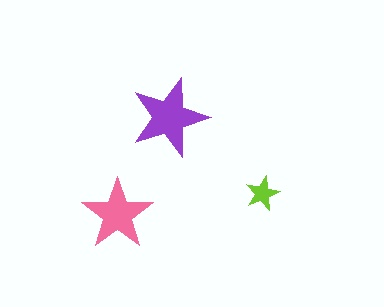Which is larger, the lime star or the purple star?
The purple one.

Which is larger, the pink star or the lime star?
The pink one.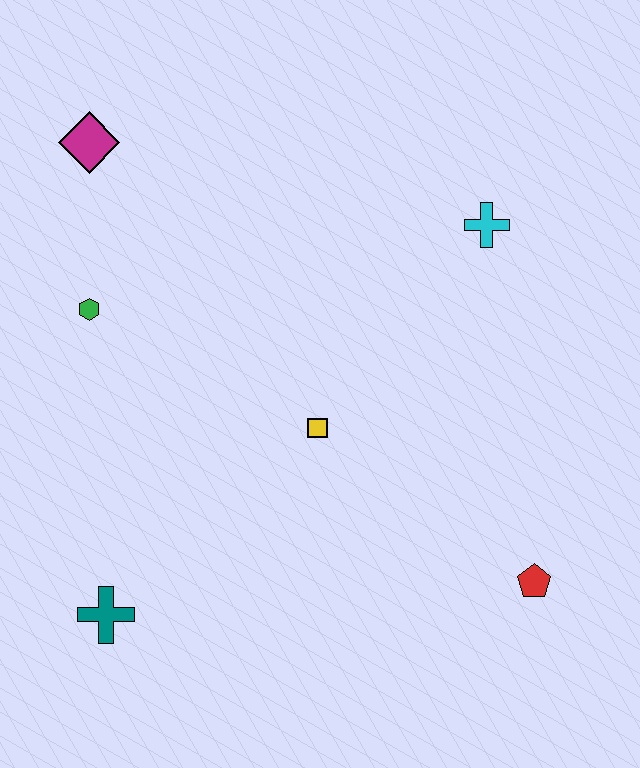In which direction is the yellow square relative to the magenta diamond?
The yellow square is below the magenta diamond.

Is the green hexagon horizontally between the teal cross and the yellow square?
No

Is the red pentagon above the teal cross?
Yes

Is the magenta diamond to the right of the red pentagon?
No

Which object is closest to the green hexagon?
The magenta diamond is closest to the green hexagon.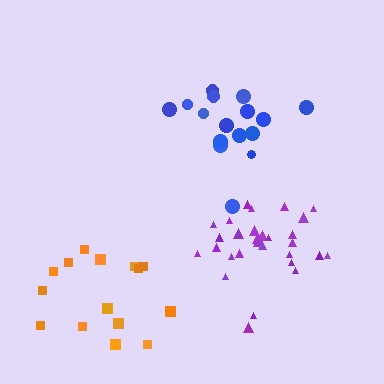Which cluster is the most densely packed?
Purple.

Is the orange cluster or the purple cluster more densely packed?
Purple.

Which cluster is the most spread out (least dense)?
Orange.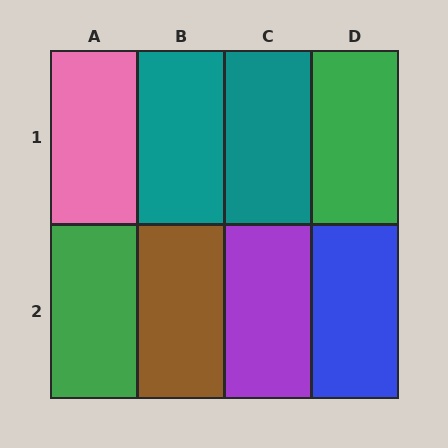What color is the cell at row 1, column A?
Pink.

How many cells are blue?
1 cell is blue.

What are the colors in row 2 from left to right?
Green, brown, purple, blue.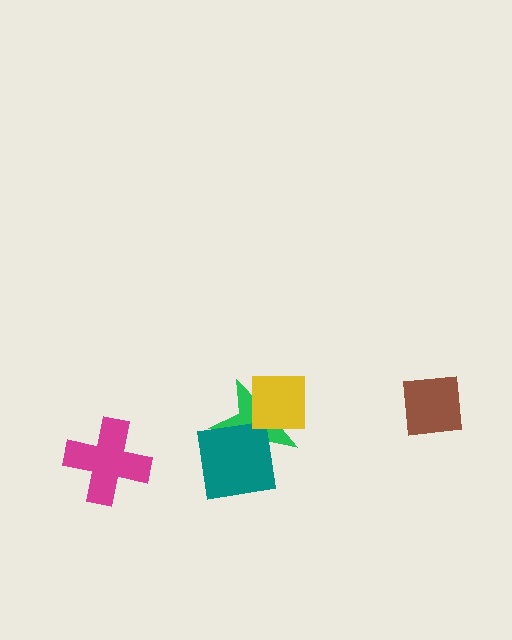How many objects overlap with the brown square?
0 objects overlap with the brown square.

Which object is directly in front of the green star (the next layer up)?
The teal square is directly in front of the green star.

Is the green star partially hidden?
Yes, it is partially covered by another shape.